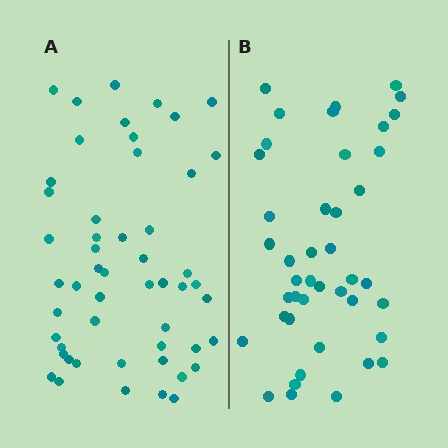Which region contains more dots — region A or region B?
Region A (the left region) has more dots.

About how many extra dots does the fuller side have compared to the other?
Region A has roughly 8 or so more dots than region B.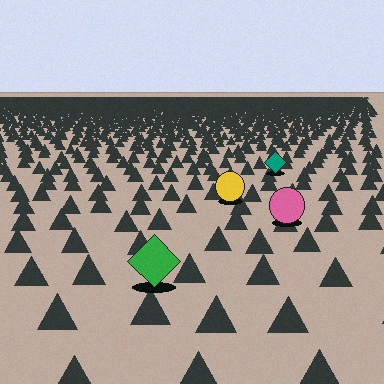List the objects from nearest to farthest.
From nearest to farthest: the green diamond, the pink circle, the yellow circle, the teal diamond.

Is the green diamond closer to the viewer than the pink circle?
Yes. The green diamond is closer — you can tell from the texture gradient: the ground texture is coarser near it.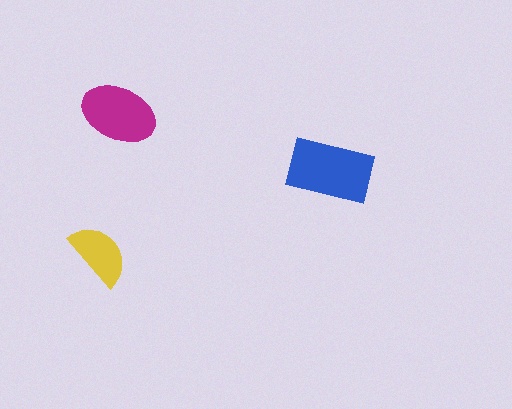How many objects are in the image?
There are 3 objects in the image.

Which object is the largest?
The blue rectangle.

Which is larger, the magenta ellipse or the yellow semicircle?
The magenta ellipse.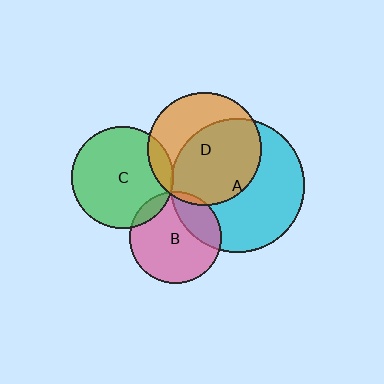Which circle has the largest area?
Circle A (cyan).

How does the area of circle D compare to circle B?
Approximately 1.5 times.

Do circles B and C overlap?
Yes.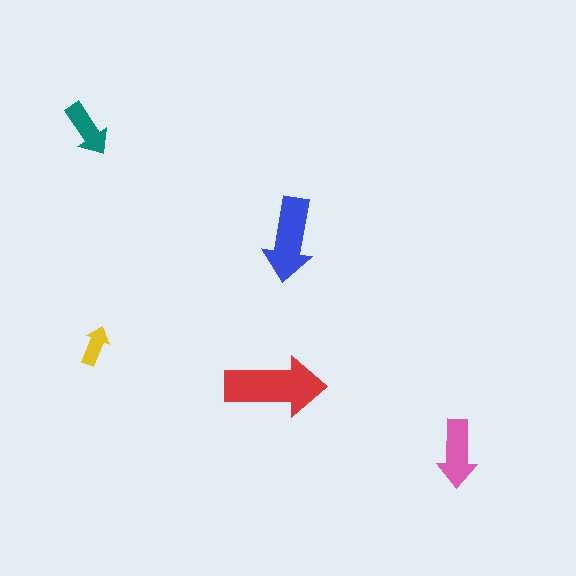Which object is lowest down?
The pink arrow is bottommost.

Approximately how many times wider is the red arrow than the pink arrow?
About 1.5 times wider.